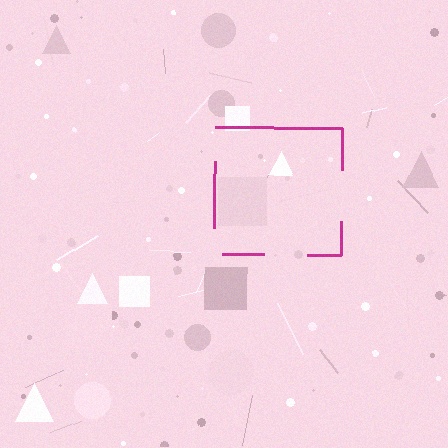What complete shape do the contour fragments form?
The contour fragments form a square.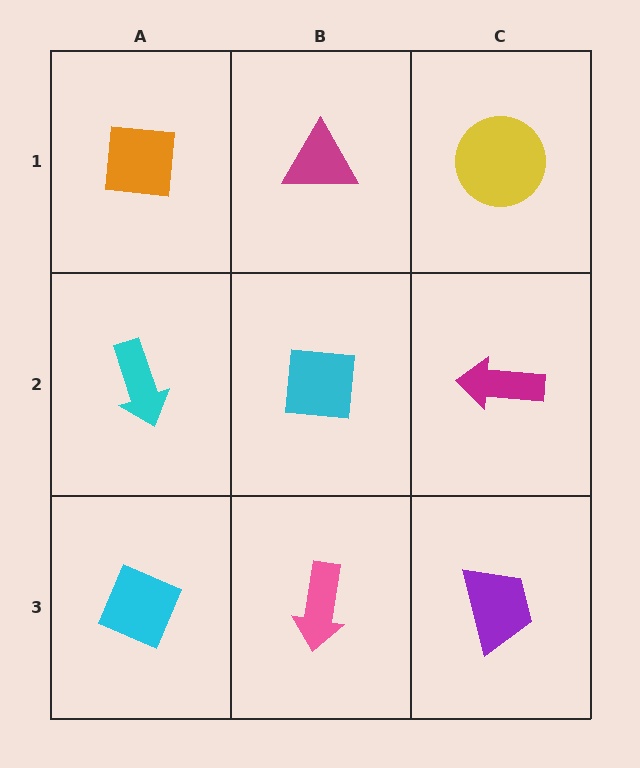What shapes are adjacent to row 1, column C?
A magenta arrow (row 2, column C), a magenta triangle (row 1, column B).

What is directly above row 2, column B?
A magenta triangle.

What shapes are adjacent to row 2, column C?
A yellow circle (row 1, column C), a purple trapezoid (row 3, column C), a cyan square (row 2, column B).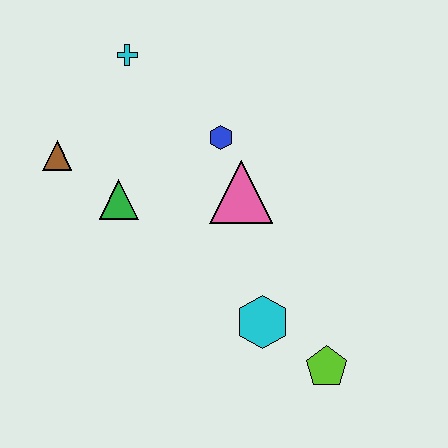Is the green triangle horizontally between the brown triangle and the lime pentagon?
Yes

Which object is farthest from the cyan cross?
The lime pentagon is farthest from the cyan cross.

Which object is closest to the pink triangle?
The blue hexagon is closest to the pink triangle.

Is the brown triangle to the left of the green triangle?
Yes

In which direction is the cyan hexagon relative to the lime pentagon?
The cyan hexagon is to the left of the lime pentagon.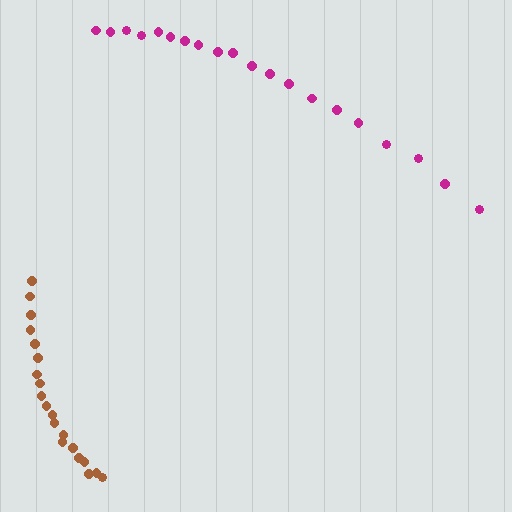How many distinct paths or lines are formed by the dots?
There are 2 distinct paths.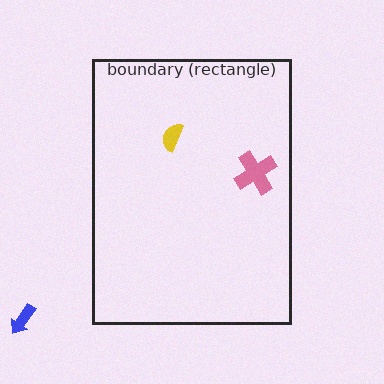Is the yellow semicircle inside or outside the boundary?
Inside.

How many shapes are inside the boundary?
2 inside, 1 outside.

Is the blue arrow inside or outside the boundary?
Outside.